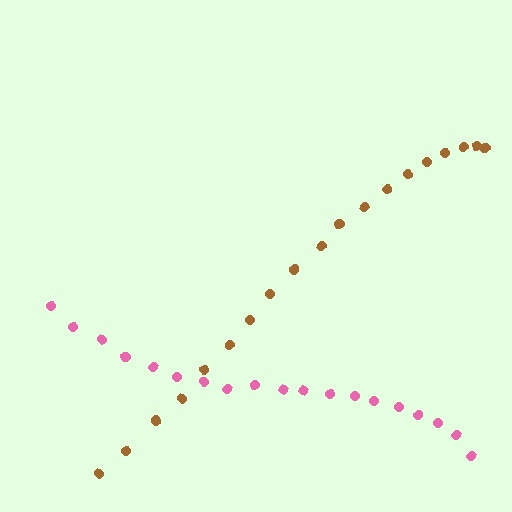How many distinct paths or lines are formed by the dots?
There are 2 distinct paths.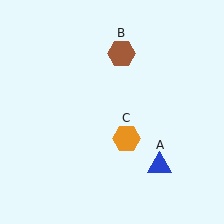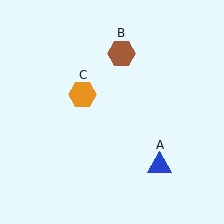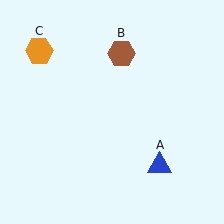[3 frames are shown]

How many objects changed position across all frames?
1 object changed position: orange hexagon (object C).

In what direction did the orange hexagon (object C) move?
The orange hexagon (object C) moved up and to the left.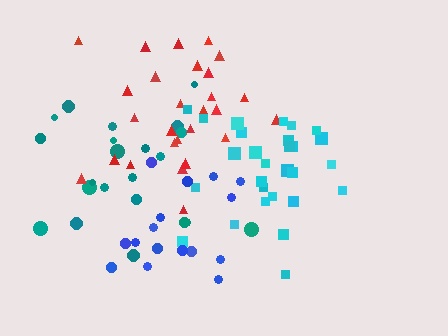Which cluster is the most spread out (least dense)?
Teal.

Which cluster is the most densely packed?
Cyan.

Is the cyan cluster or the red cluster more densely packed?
Cyan.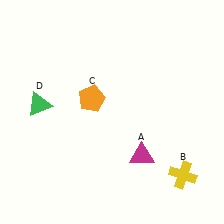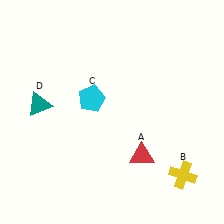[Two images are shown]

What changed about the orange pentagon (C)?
In Image 1, C is orange. In Image 2, it changed to cyan.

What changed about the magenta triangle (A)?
In Image 1, A is magenta. In Image 2, it changed to red.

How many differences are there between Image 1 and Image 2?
There are 3 differences between the two images.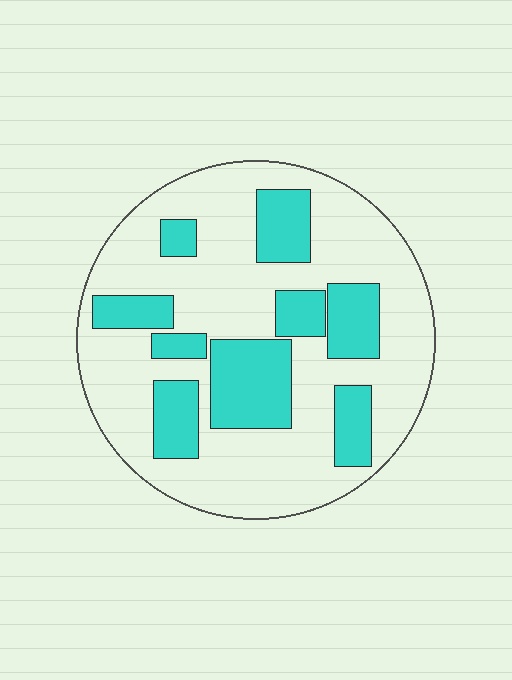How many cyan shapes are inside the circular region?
9.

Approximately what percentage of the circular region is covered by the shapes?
Approximately 30%.